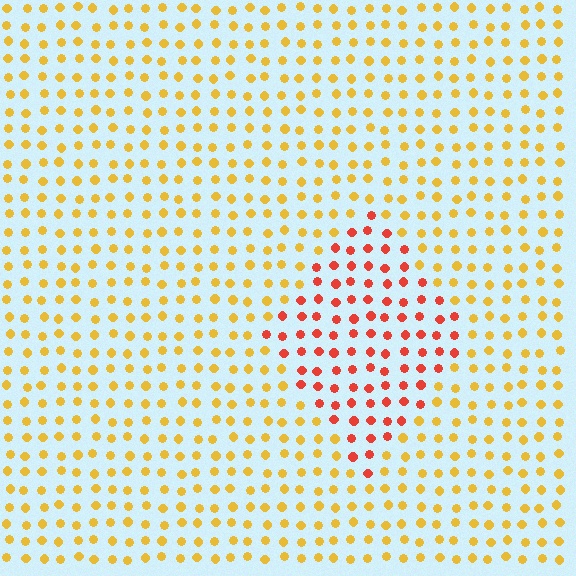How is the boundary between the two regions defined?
The boundary is defined purely by a slight shift in hue (about 42 degrees). Spacing, size, and orientation are identical on both sides.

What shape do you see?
I see a diamond.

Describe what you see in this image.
The image is filled with small yellow elements in a uniform arrangement. A diamond-shaped region is visible where the elements are tinted to a slightly different hue, forming a subtle color boundary.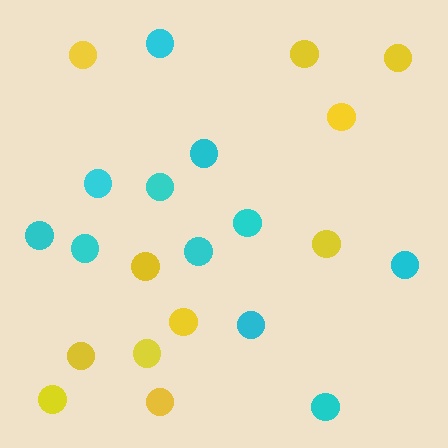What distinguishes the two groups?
There are 2 groups: one group of cyan circles (11) and one group of yellow circles (11).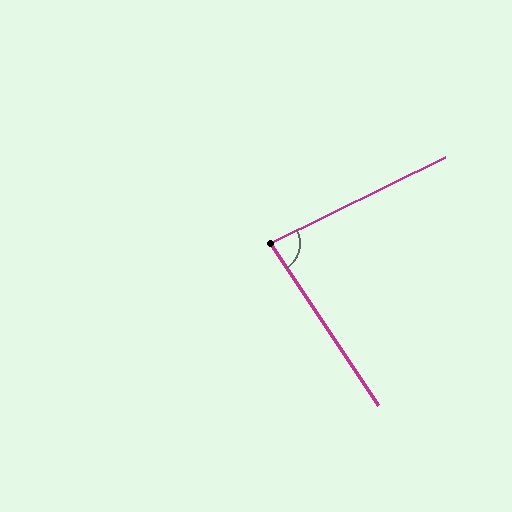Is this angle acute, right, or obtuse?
It is acute.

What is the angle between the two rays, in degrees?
Approximately 83 degrees.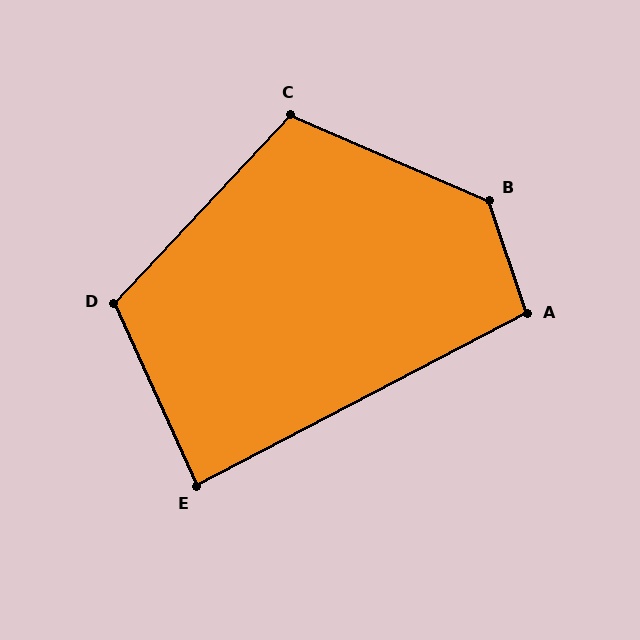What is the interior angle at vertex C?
Approximately 110 degrees (obtuse).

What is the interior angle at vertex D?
Approximately 112 degrees (obtuse).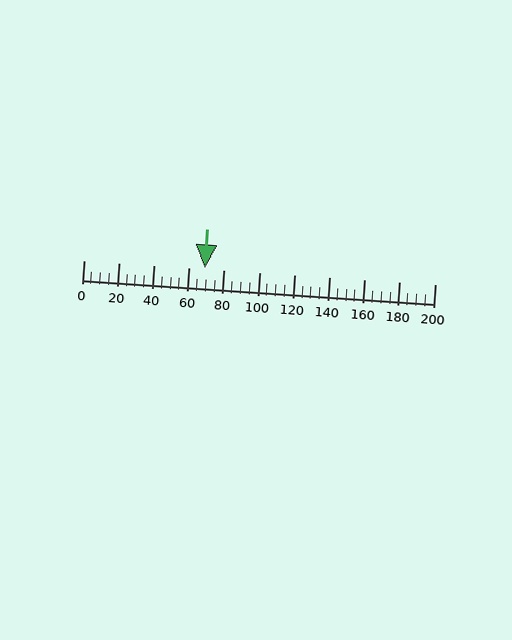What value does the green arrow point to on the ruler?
The green arrow points to approximately 69.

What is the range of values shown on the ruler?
The ruler shows values from 0 to 200.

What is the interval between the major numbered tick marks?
The major tick marks are spaced 20 units apart.